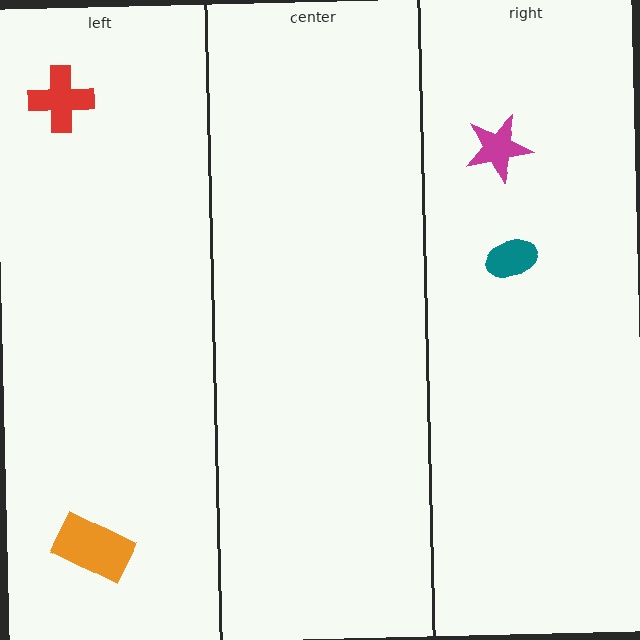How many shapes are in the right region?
2.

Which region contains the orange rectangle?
The left region.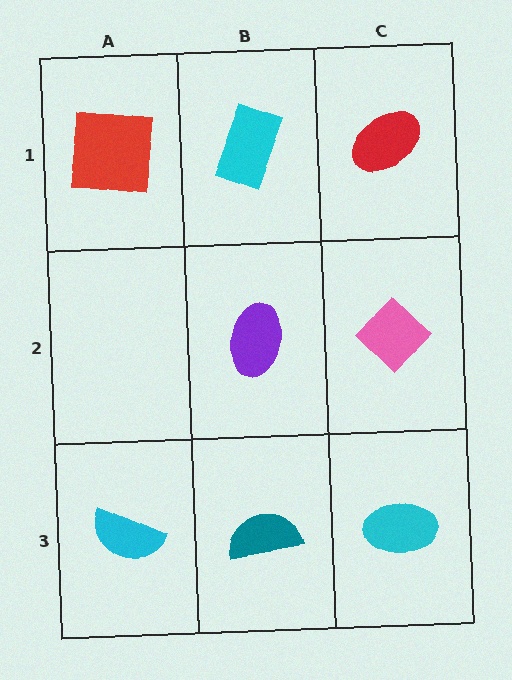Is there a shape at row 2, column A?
No, that cell is empty.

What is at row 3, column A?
A cyan semicircle.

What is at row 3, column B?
A teal semicircle.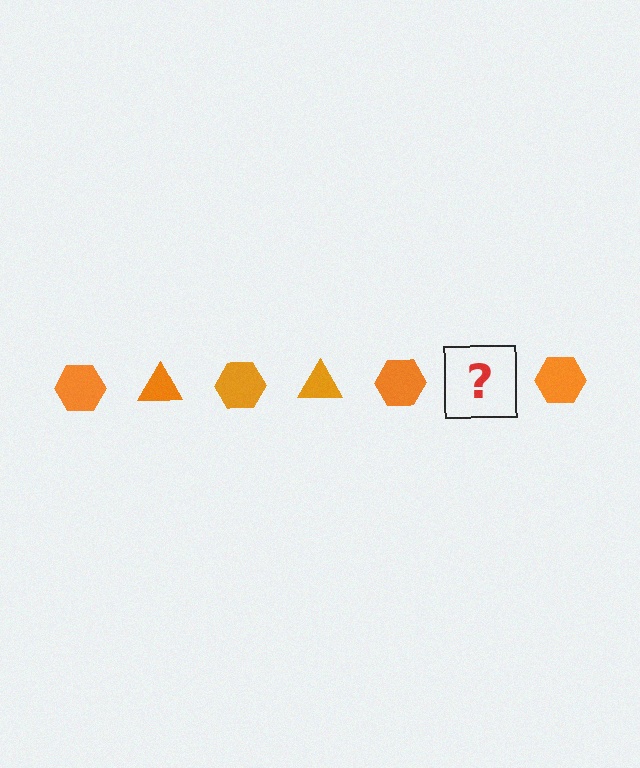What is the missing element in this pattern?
The missing element is an orange triangle.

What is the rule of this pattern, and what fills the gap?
The rule is that the pattern cycles through hexagon, triangle shapes in orange. The gap should be filled with an orange triangle.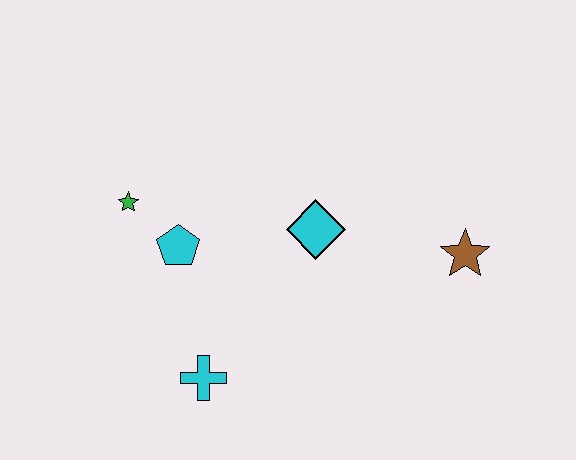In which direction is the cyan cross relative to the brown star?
The cyan cross is to the left of the brown star.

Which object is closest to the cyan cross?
The cyan pentagon is closest to the cyan cross.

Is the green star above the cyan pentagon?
Yes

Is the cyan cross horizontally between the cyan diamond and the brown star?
No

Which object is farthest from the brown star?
The green star is farthest from the brown star.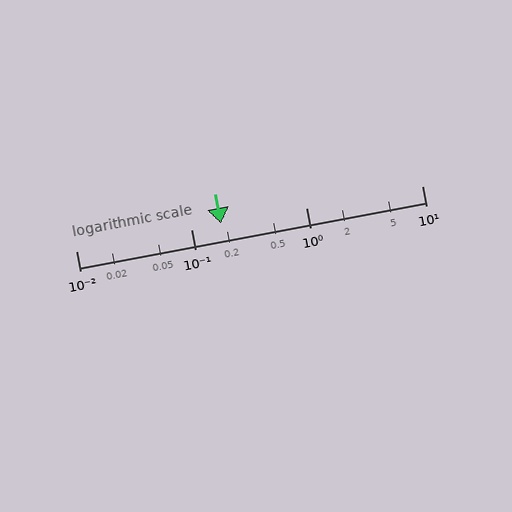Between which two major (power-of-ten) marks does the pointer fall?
The pointer is between 0.1 and 1.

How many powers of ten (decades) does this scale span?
The scale spans 3 decades, from 0.01 to 10.